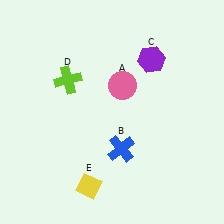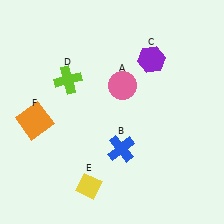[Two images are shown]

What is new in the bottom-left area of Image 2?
An orange square (F) was added in the bottom-left area of Image 2.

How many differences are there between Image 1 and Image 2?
There is 1 difference between the two images.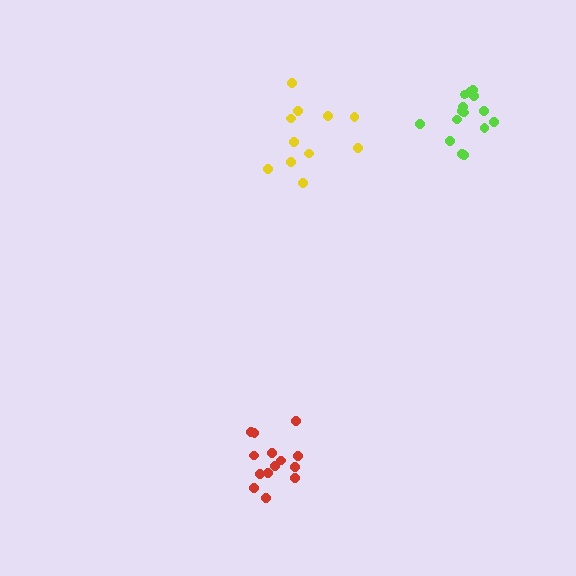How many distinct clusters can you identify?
There are 3 distinct clusters.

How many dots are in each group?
Group 1: 11 dots, Group 2: 14 dots, Group 3: 15 dots (40 total).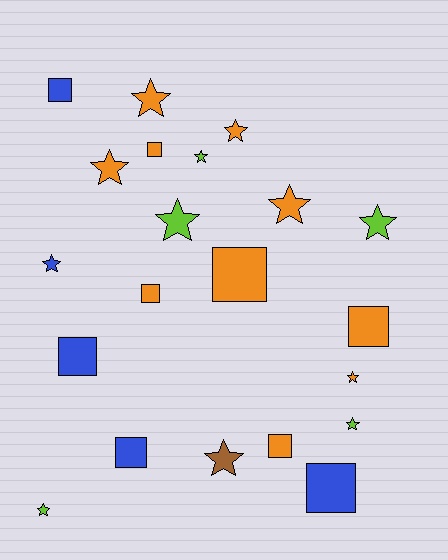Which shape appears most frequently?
Star, with 12 objects.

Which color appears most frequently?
Orange, with 10 objects.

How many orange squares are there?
There are 5 orange squares.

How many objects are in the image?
There are 21 objects.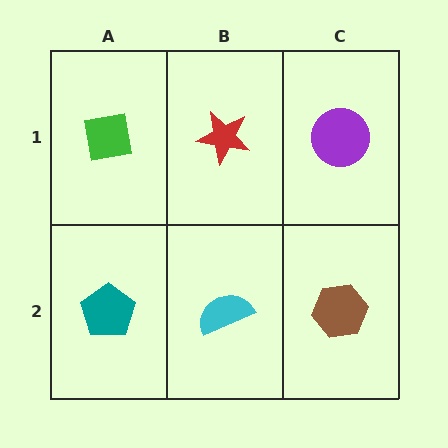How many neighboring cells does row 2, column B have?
3.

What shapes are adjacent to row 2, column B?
A red star (row 1, column B), a teal pentagon (row 2, column A), a brown hexagon (row 2, column C).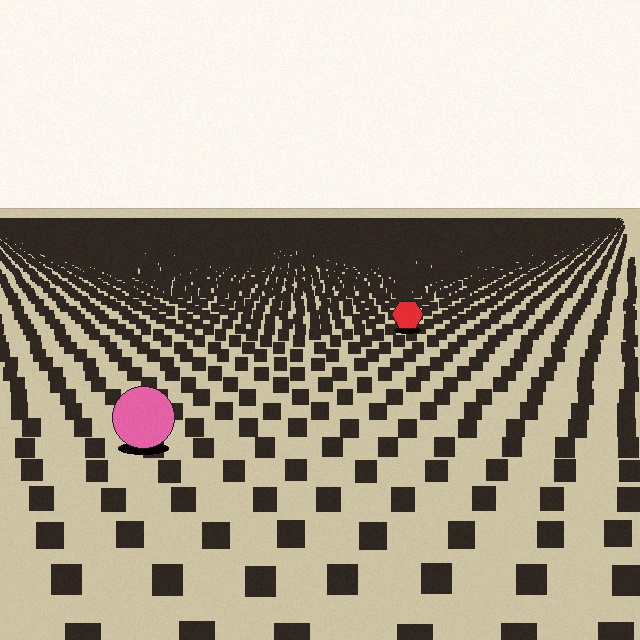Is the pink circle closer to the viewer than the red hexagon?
Yes. The pink circle is closer — you can tell from the texture gradient: the ground texture is coarser near it.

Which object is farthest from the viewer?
The red hexagon is farthest from the viewer. It appears smaller and the ground texture around it is denser.